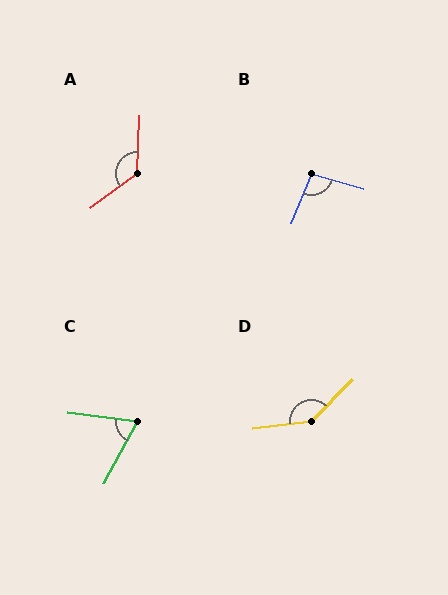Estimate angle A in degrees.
Approximately 128 degrees.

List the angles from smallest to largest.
C (69°), B (97°), A (128°), D (141°).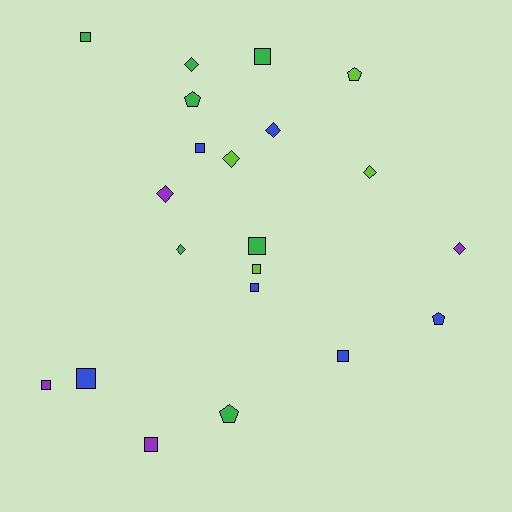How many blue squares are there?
There are 4 blue squares.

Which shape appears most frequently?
Square, with 10 objects.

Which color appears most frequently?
Green, with 7 objects.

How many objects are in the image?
There are 21 objects.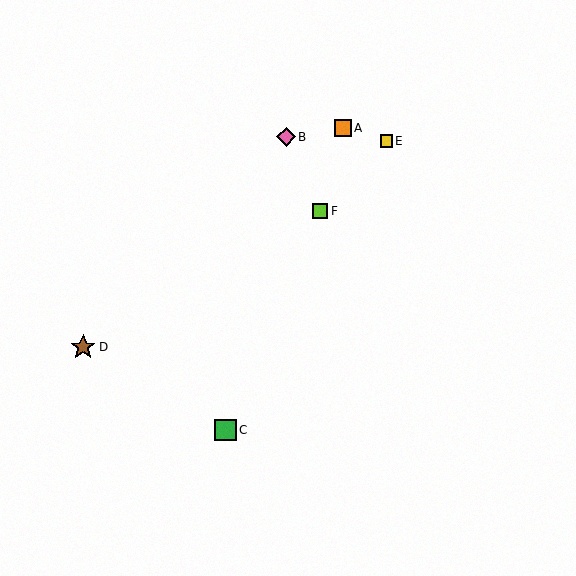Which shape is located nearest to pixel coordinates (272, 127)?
The pink diamond (labeled B) at (286, 137) is nearest to that location.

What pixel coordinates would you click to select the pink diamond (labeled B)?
Click at (286, 137) to select the pink diamond B.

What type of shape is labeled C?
Shape C is a green square.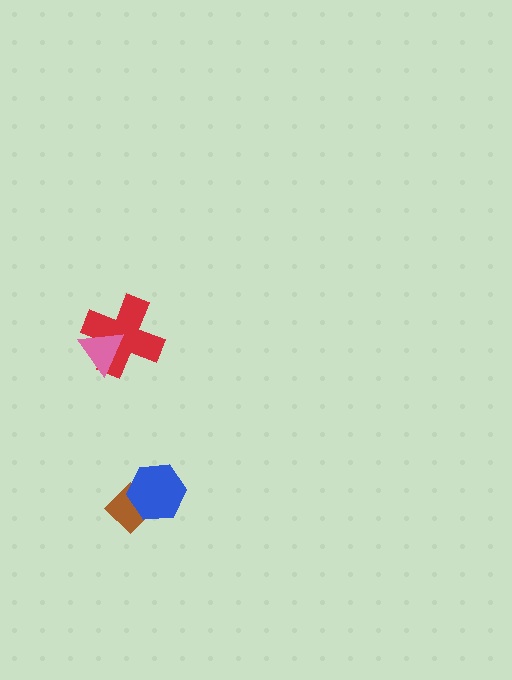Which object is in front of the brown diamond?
The blue hexagon is in front of the brown diamond.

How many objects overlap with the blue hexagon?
1 object overlaps with the blue hexagon.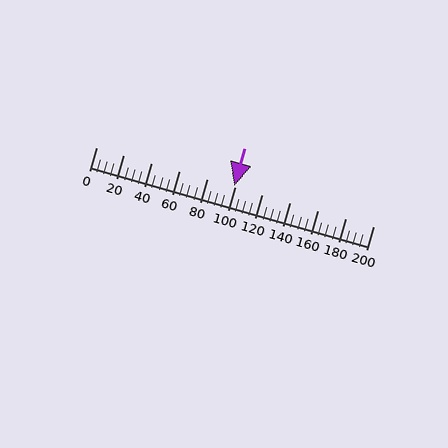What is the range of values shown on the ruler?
The ruler shows values from 0 to 200.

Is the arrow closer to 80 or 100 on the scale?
The arrow is closer to 100.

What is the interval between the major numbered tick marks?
The major tick marks are spaced 20 units apart.